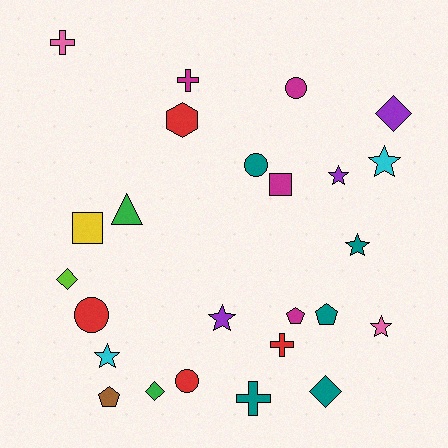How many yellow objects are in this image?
There is 1 yellow object.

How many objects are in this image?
There are 25 objects.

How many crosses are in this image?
There are 4 crosses.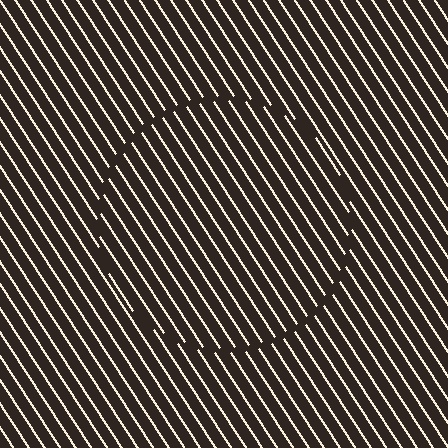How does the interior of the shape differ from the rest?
The interior of the shape contains the same grating, shifted by half a period — the contour is defined by the phase discontinuity where line-ends from the inner and outer gratings abut.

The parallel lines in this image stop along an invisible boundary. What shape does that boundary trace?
An illusory circle. The interior of the shape contains the same grating, shifted by half a period — the contour is defined by the phase discontinuity where line-ends from the inner and outer gratings abut.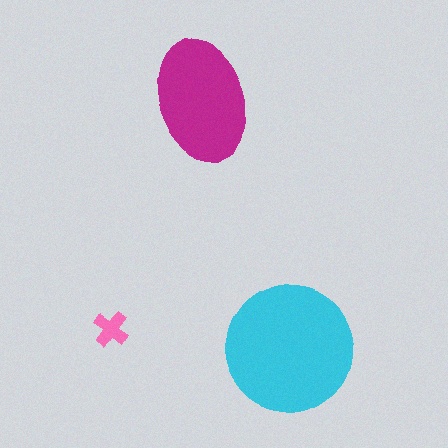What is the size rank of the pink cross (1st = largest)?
3rd.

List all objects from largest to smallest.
The cyan circle, the magenta ellipse, the pink cross.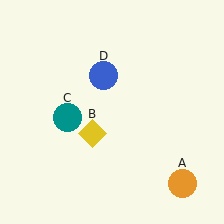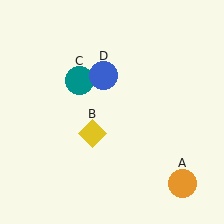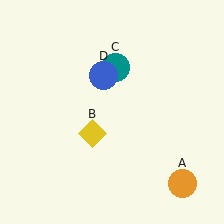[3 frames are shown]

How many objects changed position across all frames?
1 object changed position: teal circle (object C).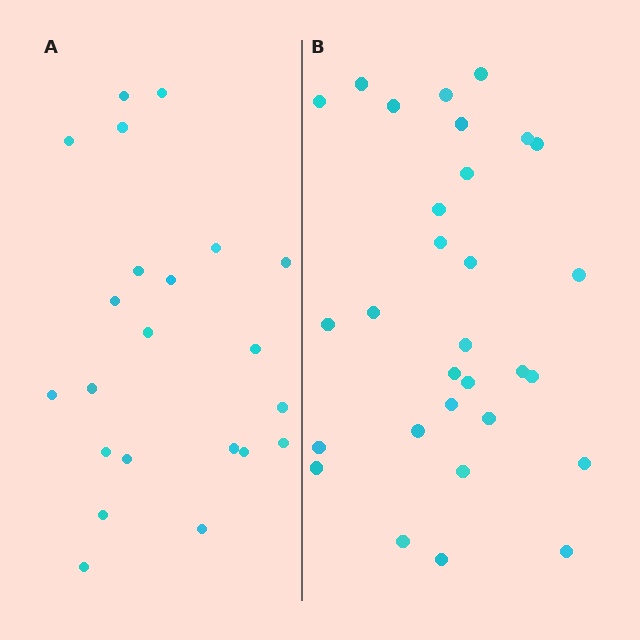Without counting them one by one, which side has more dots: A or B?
Region B (the right region) has more dots.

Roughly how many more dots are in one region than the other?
Region B has roughly 8 or so more dots than region A.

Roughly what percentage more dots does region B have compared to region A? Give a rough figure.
About 35% more.